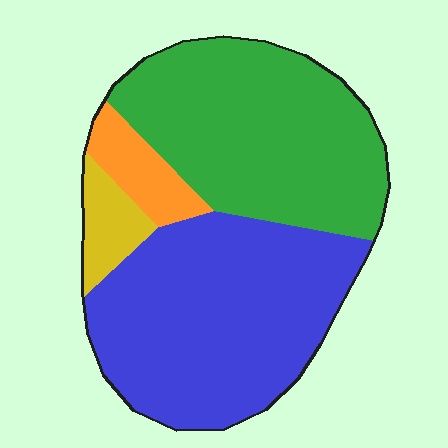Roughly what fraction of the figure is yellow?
Yellow takes up less than a sixth of the figure.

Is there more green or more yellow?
Green.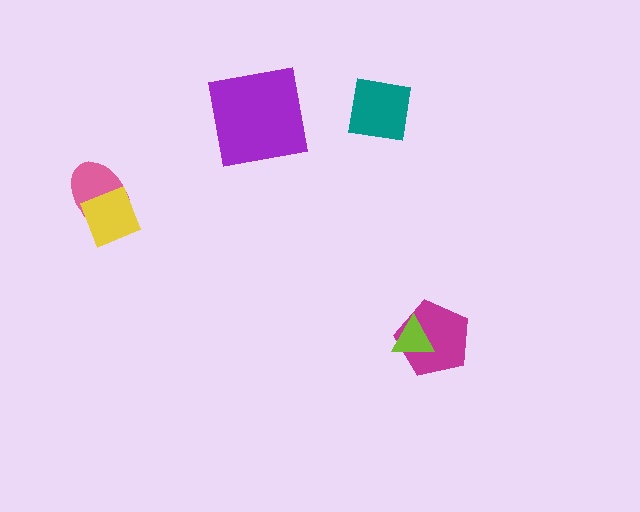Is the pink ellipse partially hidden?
Yes, it is partially covered by another shape.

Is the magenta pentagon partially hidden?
Yes, it is partially covered by another shape.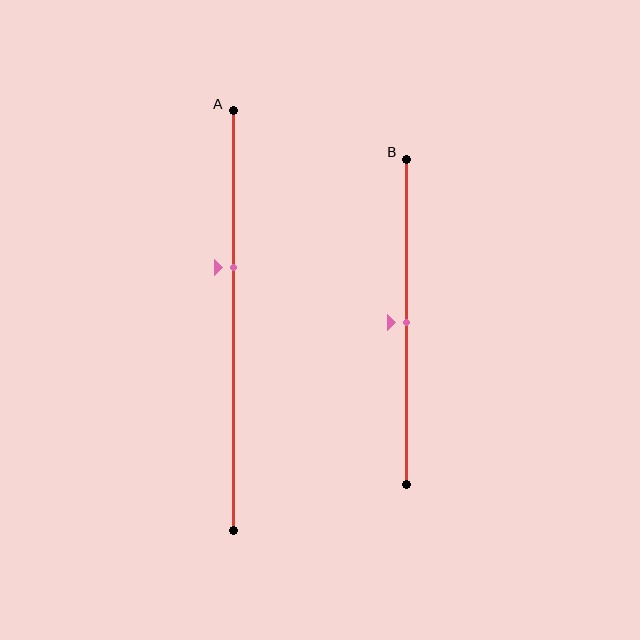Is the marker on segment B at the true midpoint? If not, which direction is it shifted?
Yes, the marker on segment B is at the true midpoint.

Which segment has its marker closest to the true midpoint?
Segment B has its marker closest to the true midpoint.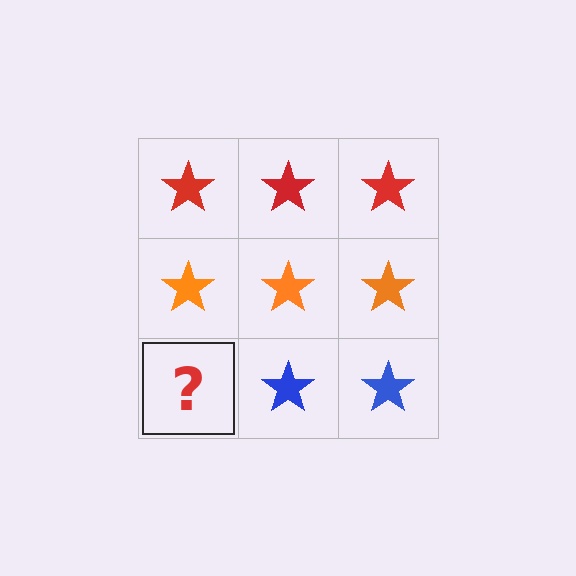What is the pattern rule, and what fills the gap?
The rule is that each row has a consistent color. The gap should be filled with a blue star.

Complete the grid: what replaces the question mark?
The question mark should be replaced with a blue star.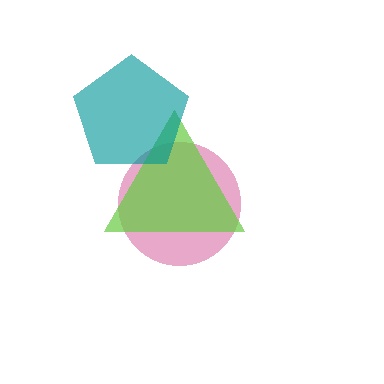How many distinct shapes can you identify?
There are 3 distinct shapes: a magenta circle, a lime triangle, a teal pentagon.